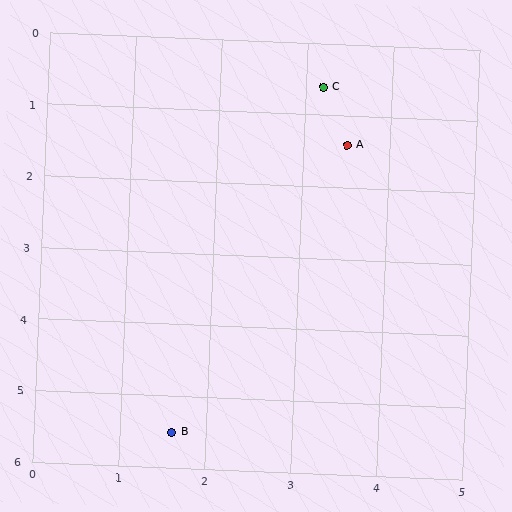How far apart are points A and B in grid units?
Points A and B are about 4.5 grid units apart.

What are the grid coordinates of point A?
Point A is at approximately (3.5, 1.4).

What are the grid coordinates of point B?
Point B is at approximately (1.6, 5.5).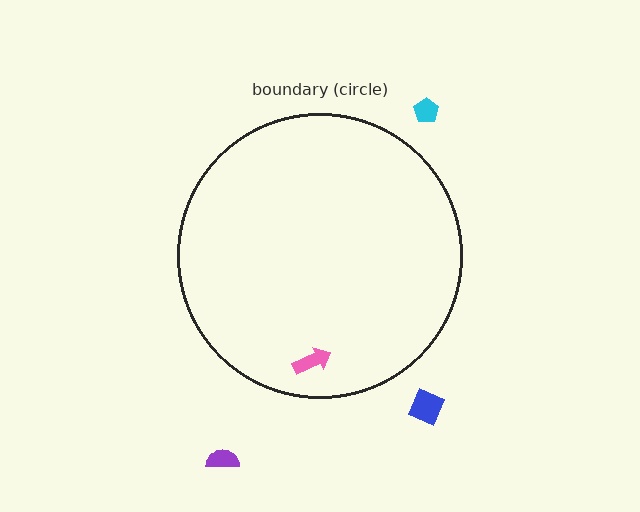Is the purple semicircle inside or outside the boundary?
Outside.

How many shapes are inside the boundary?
1 inside, 3 outside.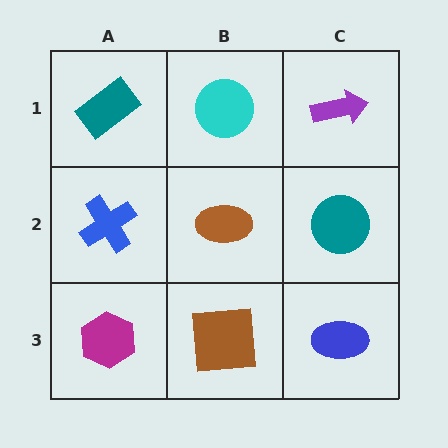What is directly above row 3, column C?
A teal circle.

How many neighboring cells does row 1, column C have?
2.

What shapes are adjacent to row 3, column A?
A blue cross (row 2, column A), a brown square (row 3, column B).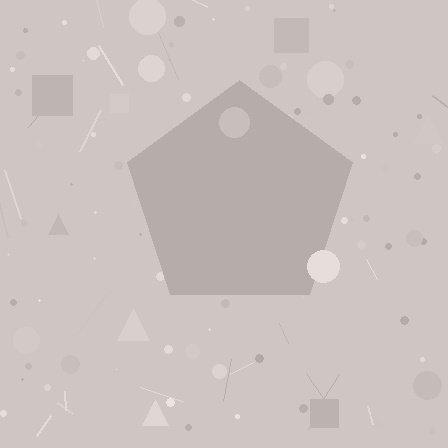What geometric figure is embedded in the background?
A pentagon is embedded in the background.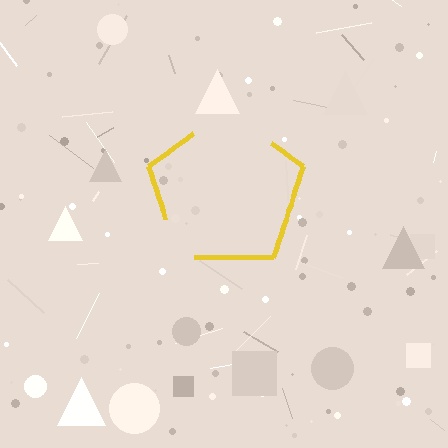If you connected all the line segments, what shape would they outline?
They would outline a pentagon.